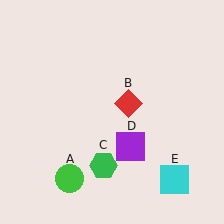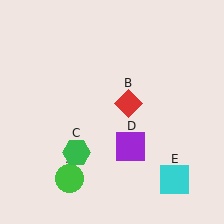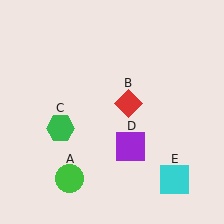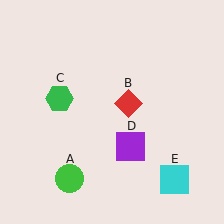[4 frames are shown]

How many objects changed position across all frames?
1 object changed position: green hexagon (object C).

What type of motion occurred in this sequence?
The green hexagon (object C) rotated clockwise around the center of the scene.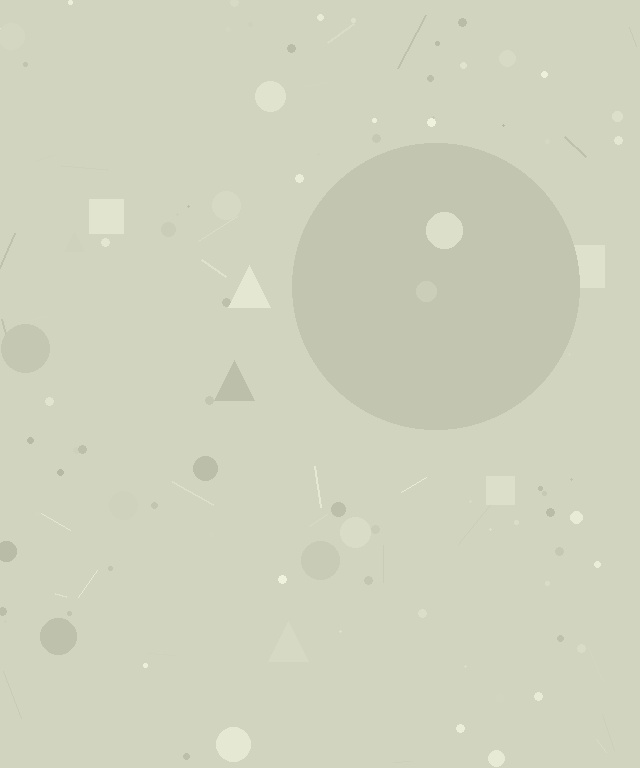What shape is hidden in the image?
A circle is hidden in the image.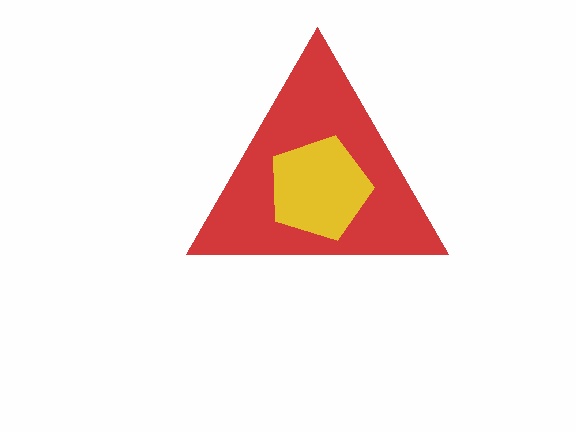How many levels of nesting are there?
2.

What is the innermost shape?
The yellow pentagon.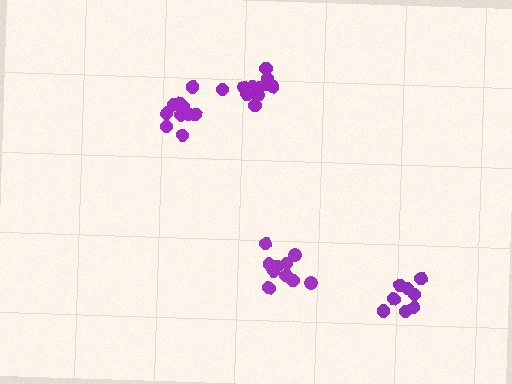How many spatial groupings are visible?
There are 4 spatial groupings.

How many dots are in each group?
Group 1: 11 dots, Group 2: 10 dots, Group 3: 10 dots, Group 4: 8 dots (39 total).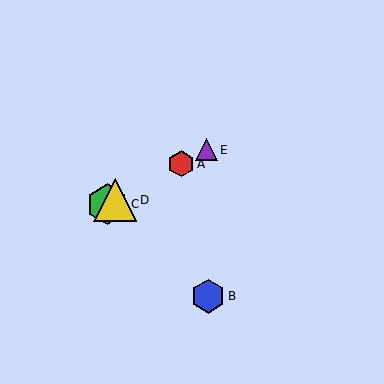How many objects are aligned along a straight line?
4 objects (A, C, D, E) are aligned along a straight line.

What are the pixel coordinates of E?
Object E is at (206, 150).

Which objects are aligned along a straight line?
Objects A, C, D, E are aligned along a straight line.